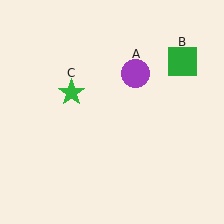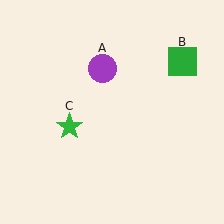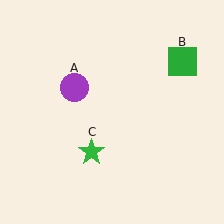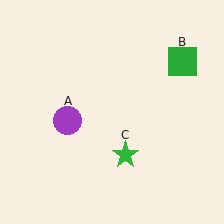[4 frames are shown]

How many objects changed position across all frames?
2 objects changed position: purple circle (object A), green star (object C).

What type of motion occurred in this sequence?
The purple circle (object A), green star (object C) rotated counterclockwise around the center of the scene.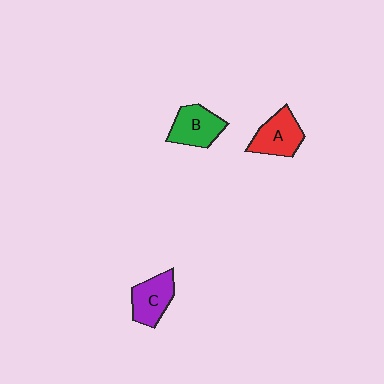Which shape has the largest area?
Shape A (red).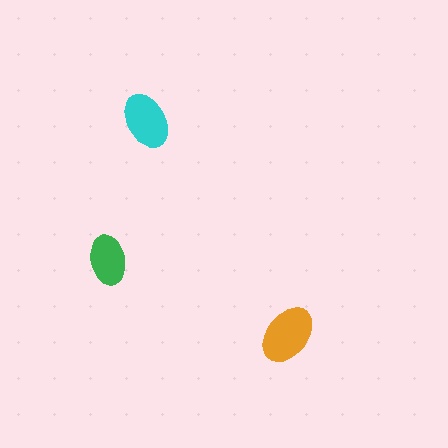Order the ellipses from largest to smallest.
the orange one, the cyan one, the green one.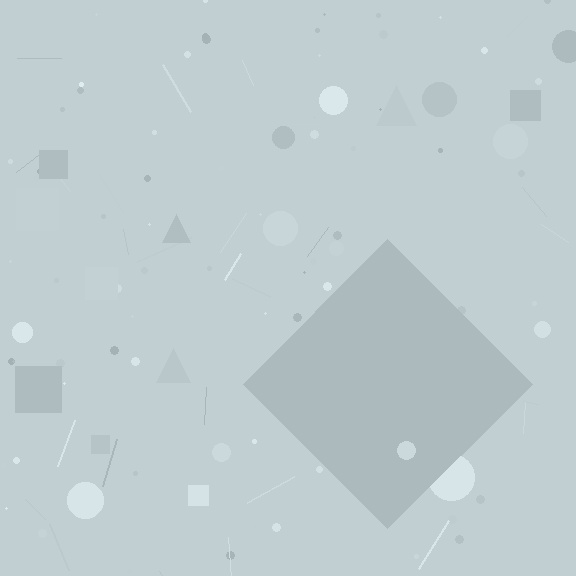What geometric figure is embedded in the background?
A diamond is embedded in the background.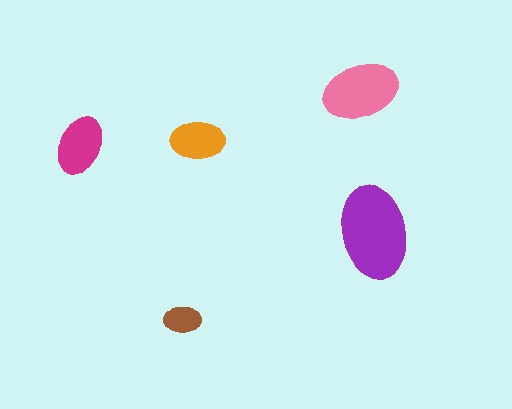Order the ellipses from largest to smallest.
the purple one, the pink one, the magenta one, the orange one, the brown one.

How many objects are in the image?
There are 5 objects in the image.